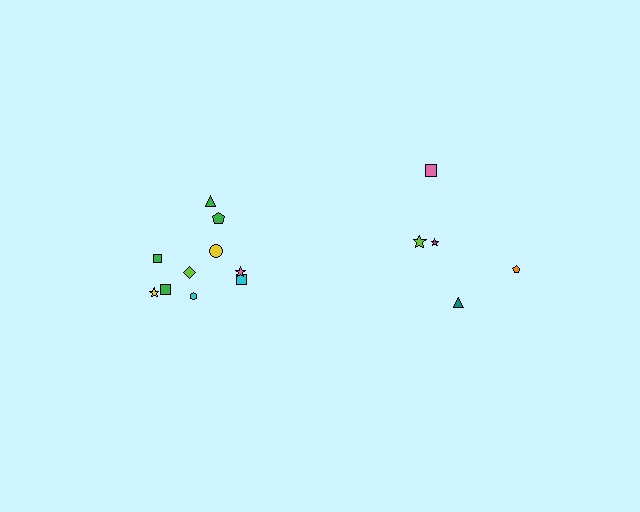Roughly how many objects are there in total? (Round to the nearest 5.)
Roughly 15 objects in total.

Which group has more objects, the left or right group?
The left group.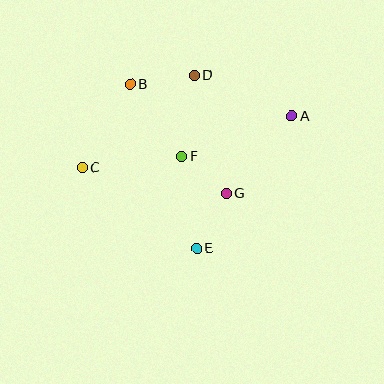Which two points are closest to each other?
Points F and G are closest to each other.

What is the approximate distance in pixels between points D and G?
The distance between D and G is approximately 123 pixels.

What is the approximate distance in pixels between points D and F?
The distance between D and F is approximately 82 pixels.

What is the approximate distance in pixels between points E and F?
The distance between E and F is approximately 93 pixels.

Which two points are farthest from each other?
Points A and C are farthest from each other.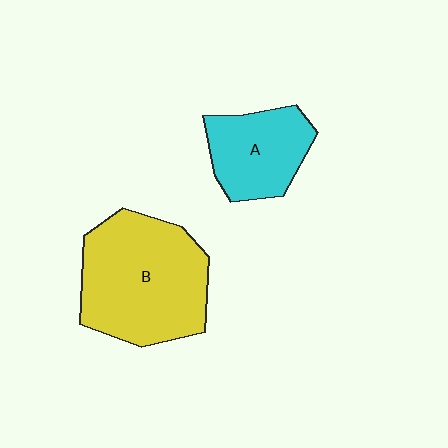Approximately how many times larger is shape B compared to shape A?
Approximately 1.8 times.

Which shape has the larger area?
Shape B (yellow).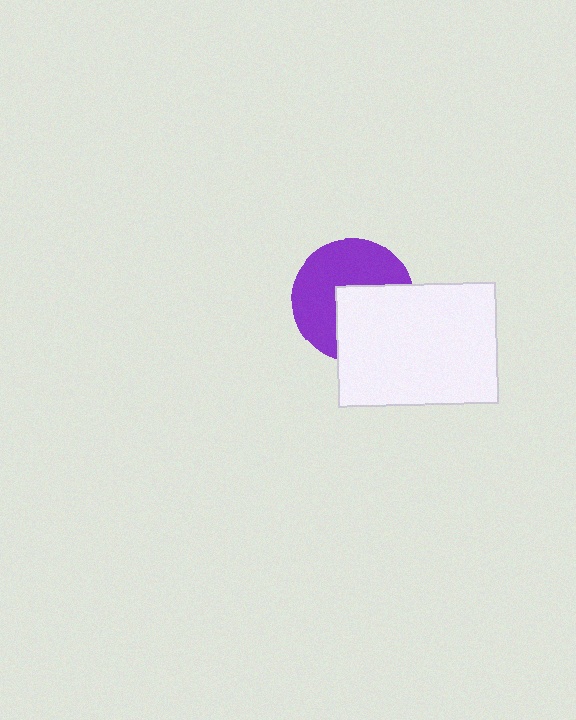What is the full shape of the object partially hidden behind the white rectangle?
The partially hidden object is a purple circle.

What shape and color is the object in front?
The object in front is a white rectangle.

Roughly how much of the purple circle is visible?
About half of it is visible (roughly 57%).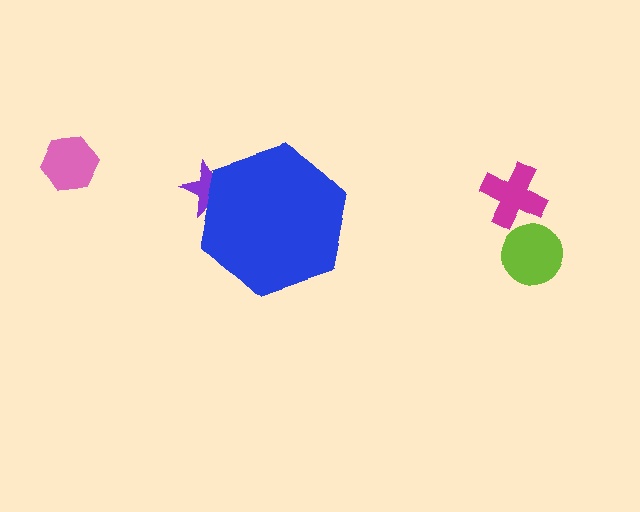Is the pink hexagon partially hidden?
No, the pink hexagon is fully visible.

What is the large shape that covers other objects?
A blue hexagon.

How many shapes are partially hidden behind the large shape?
1 shape is partially hidden.